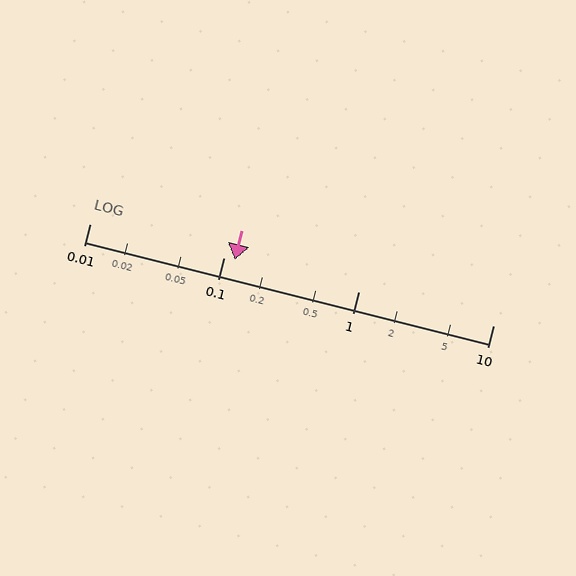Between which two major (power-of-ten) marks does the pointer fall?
The pointer is between 0.1 and 1.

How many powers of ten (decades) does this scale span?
The scale spans 3 decades, from 0.01 to 10.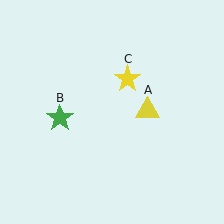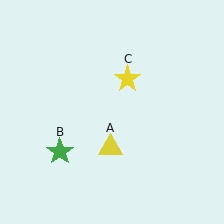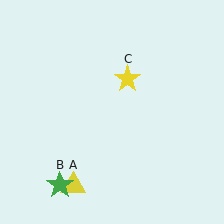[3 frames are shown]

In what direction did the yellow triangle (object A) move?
The yellow triangle (object A) moved down and to the left.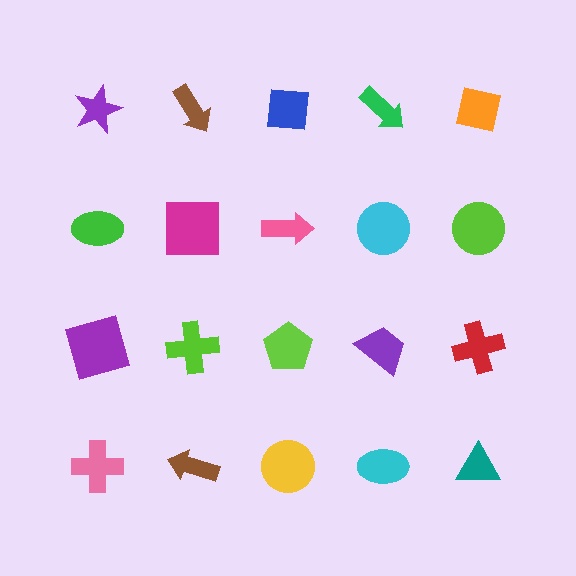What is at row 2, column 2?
A magenta square.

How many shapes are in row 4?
5 shapes.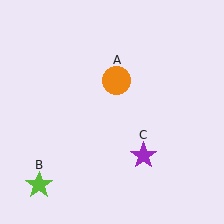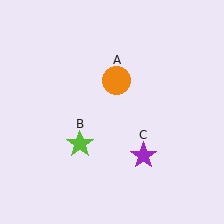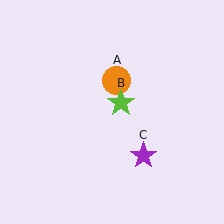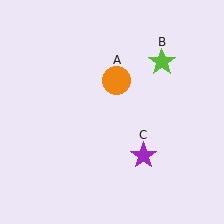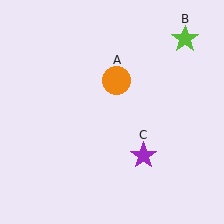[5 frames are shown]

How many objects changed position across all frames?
1 object changed position: lime star (object B).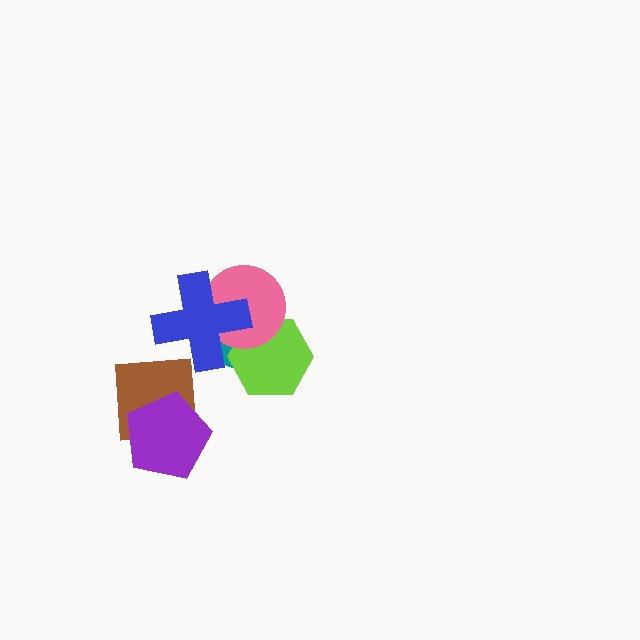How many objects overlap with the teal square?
3 objects overlap with the teal square.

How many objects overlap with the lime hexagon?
3 objects overlap with the lime hexagon.